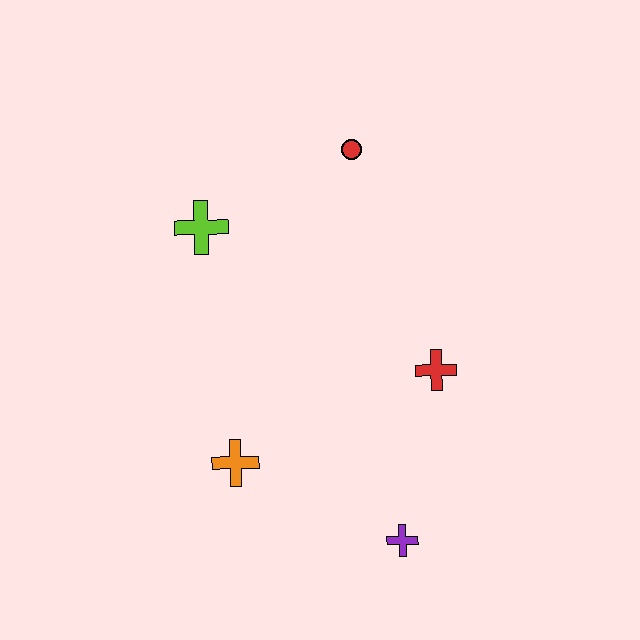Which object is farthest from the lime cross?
The purple cross is farthest from the lime cross.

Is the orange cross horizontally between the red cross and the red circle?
No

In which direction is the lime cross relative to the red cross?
The lime cross is to the left of the red cross.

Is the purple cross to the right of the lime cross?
Yes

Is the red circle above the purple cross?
Yes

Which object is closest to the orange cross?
The purple cross is closest to the orange cross.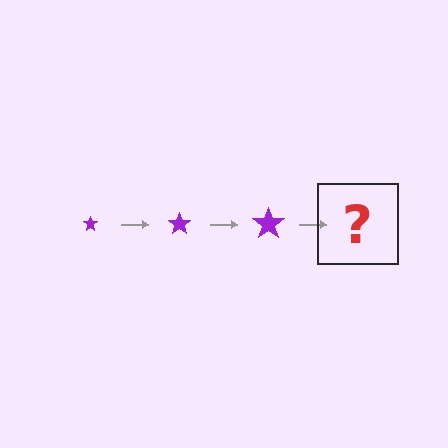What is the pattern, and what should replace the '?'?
The pattern is that the star gets progressively larger each step. The '?' should be a purple star, larger than the previous one.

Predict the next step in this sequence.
The next step is a purple star, larger than the previous one.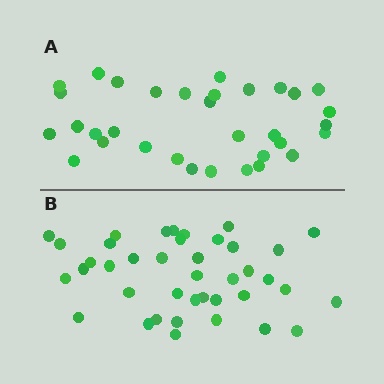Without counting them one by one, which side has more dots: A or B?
Region B (the bottom region) has more dots.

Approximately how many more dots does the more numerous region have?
Region B has roughly 8 or so more dots than region A.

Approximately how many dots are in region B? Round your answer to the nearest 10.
About 40 dots.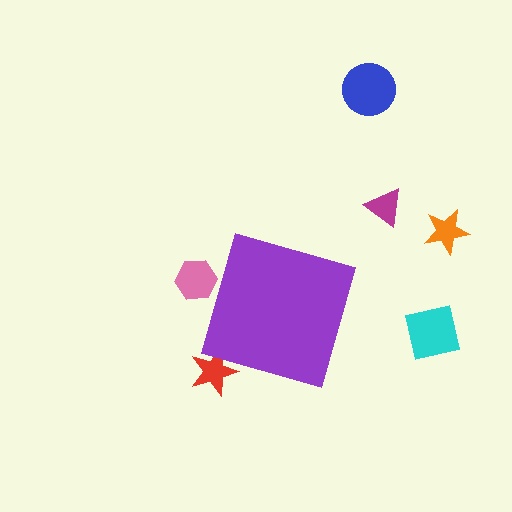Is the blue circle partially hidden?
No, the blue circle is fully visible.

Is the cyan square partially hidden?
No, the cyan square is fully visible.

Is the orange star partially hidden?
No, the orange star is fully visible.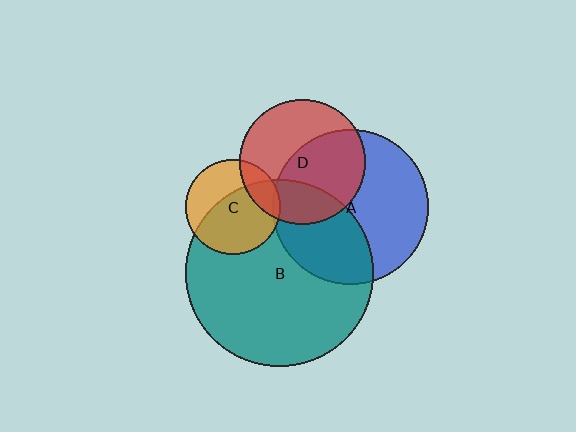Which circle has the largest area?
Circle B (teal).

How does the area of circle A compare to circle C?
Approximately 2.7 times.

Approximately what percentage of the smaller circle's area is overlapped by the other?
Approximately 5%.